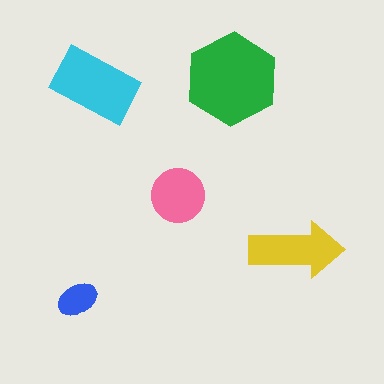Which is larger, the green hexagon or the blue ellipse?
The green hexagon.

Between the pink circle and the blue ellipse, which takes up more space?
The pink circle.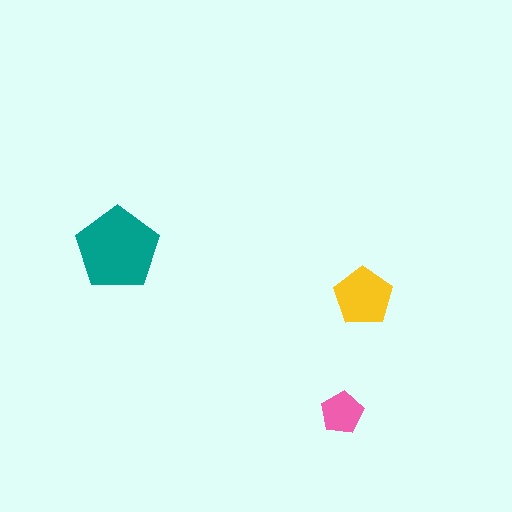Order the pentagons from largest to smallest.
the teal one, the yellow one, the pink one.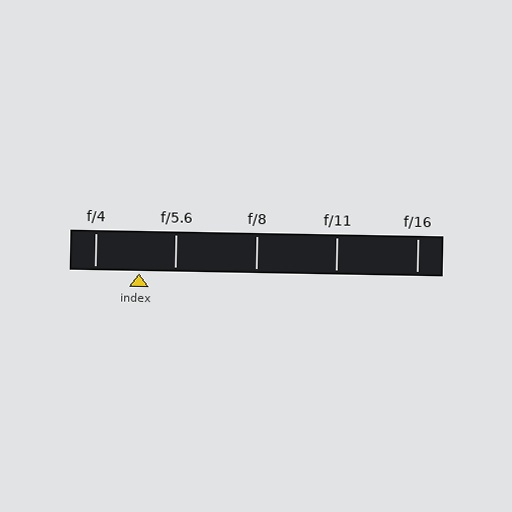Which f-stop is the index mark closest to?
The index mark is closest to f/5.6.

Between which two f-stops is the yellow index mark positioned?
The index mark is between f/4 and f/5.6.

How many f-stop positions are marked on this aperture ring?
There are 5 f-stop positions marked.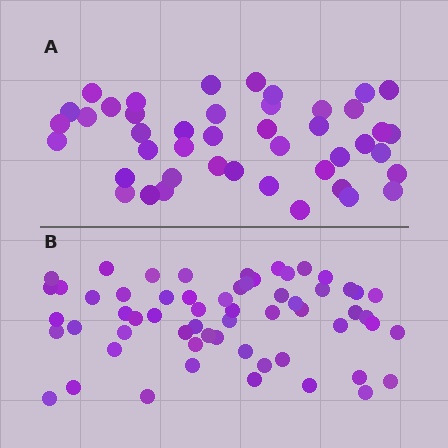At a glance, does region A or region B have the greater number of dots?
Region B (the bottom region) has more dots.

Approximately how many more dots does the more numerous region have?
Region B has approximately 15 more dots than region A.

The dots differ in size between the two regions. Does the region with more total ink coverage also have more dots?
No. Region A has more total ink coverage because its dots are larger, but region B actually contains more individual dots. Total area can be misleading — the number of items is what matters here.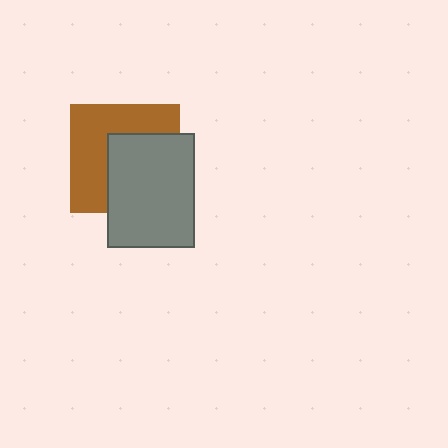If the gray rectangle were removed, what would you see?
You would see the complete brown square.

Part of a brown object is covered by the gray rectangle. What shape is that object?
It is a square.